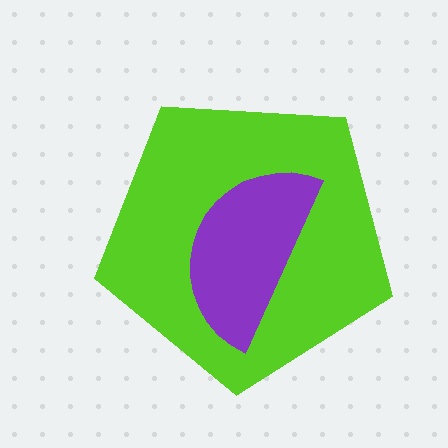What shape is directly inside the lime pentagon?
The purple semicircle.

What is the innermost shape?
The purple semicircle.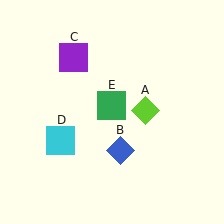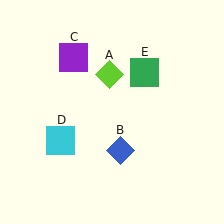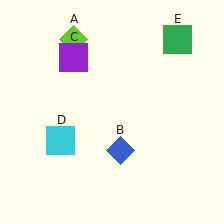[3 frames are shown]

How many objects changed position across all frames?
2 objects changed position: lime diamond (object A), green square (object E).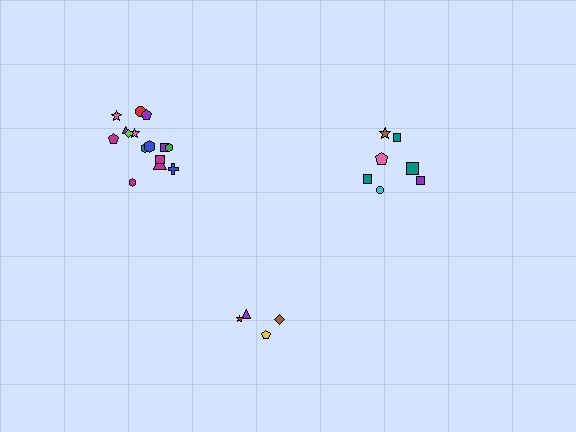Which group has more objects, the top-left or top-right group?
The top-left group.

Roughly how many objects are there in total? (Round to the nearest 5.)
Roughly 25 objects in total.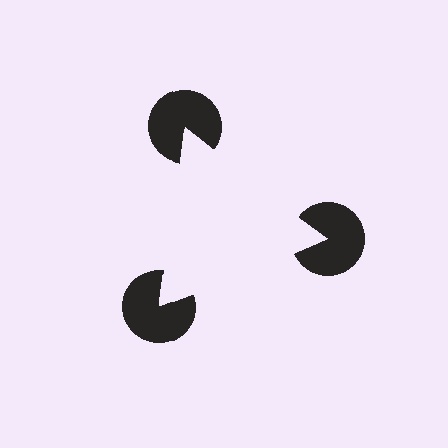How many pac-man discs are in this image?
There are 3 — one at each vertex of the illusory triangle.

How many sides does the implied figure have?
3 sides.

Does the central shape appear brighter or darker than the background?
It typically appears slightly brighter than the background, even though no actual brightness change is drawn.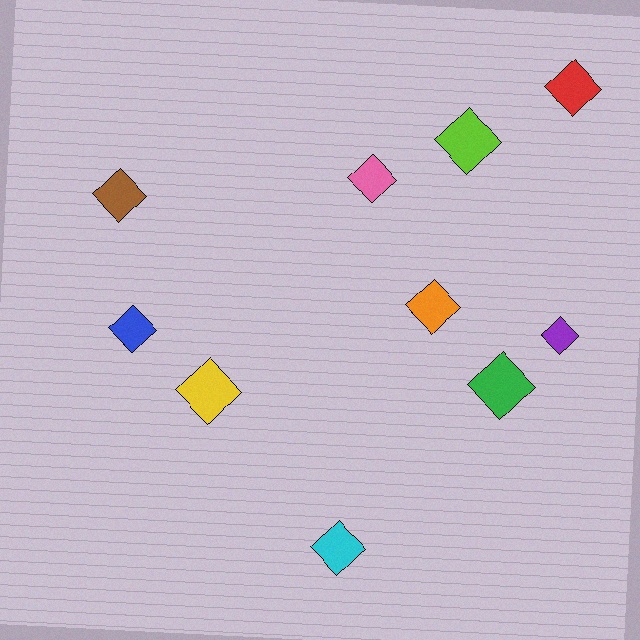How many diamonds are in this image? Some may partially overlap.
There are 10 diamonds.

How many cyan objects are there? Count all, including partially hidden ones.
There is 1 cyan object.